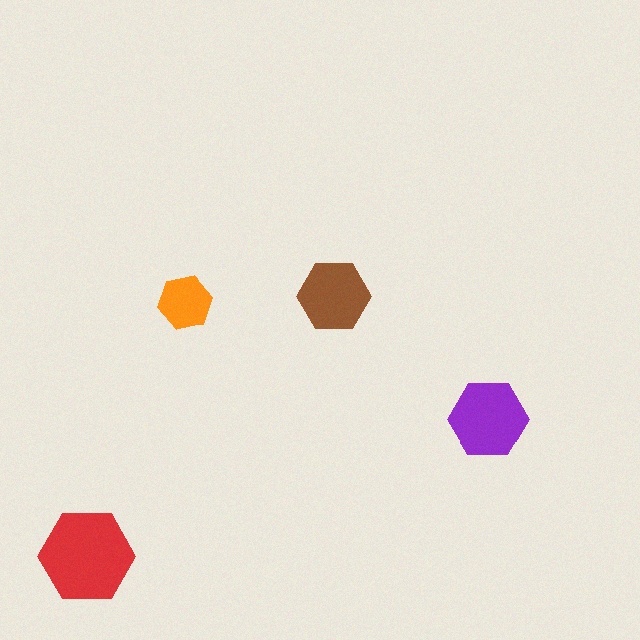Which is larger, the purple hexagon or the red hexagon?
The red one.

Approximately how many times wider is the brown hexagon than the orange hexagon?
About 1.5 times wider.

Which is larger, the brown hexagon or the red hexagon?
The red one.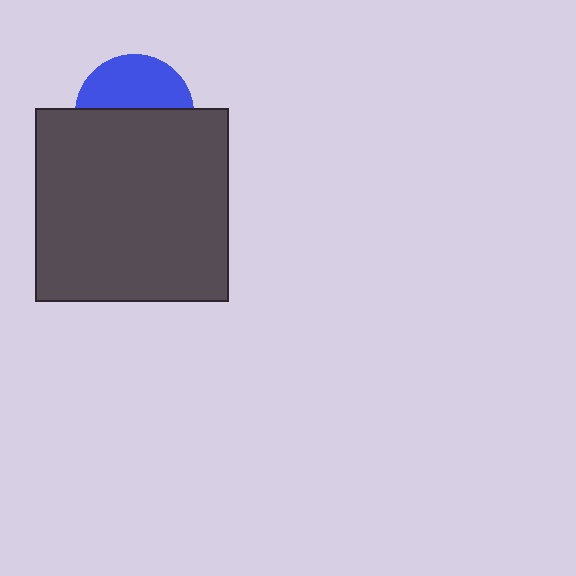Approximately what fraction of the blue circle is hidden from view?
Roughly 56% of the blue circle is hidden behind the dark gray square.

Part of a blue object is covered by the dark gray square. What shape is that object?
It is a circle.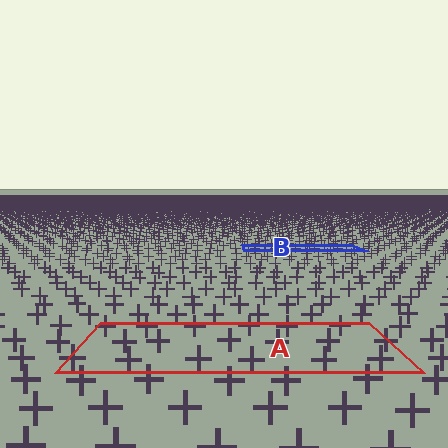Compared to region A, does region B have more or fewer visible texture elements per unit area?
Region B has more texture elements per unit area — they are packed more densely because it is farther away.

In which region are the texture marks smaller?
The texture marks are smaller in region B, because it is farther away.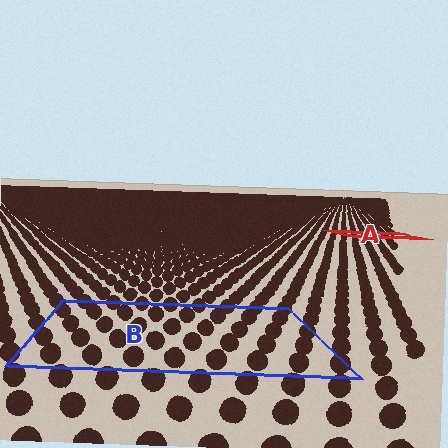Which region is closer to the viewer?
Region B is closer. The texture elements there are larger and more spread out.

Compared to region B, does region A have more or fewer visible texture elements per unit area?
Region A has more texture elements per unit area — they are packed more densely because it is farther away.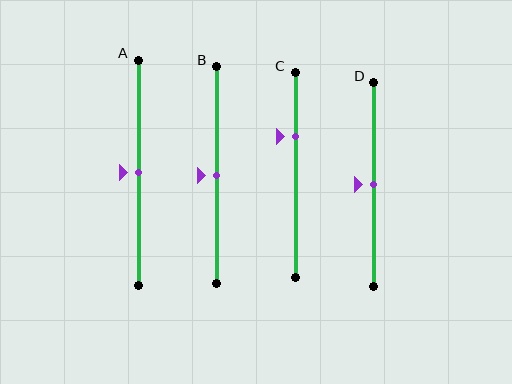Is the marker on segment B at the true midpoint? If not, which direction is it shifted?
Yes, the marker on segment B is at the true midpoint.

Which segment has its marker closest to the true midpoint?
Segment A has its marker closest to the true midpoint.